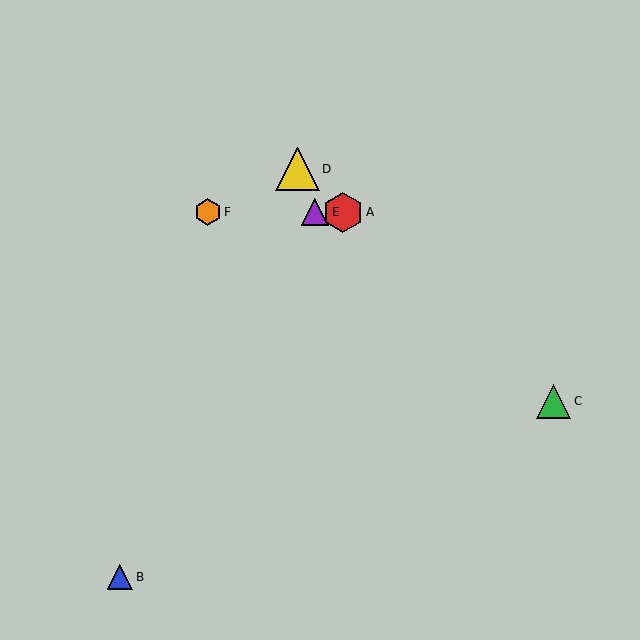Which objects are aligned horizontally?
Objects A, E, F are aligned horizontally.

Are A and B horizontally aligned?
No, A is at y≈212 and B is at y≈577.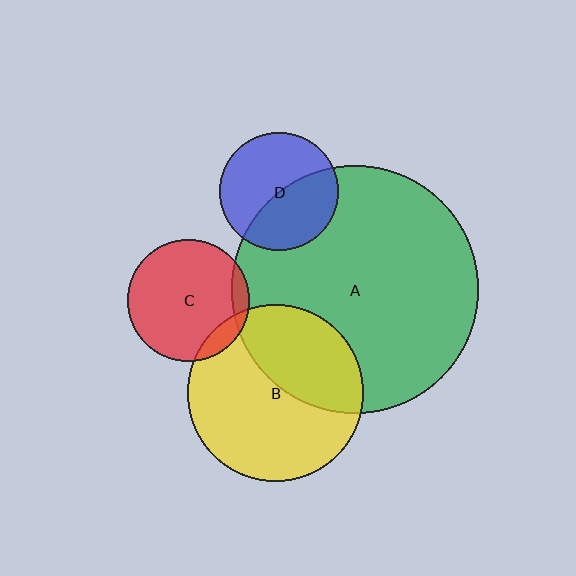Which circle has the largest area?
Circle A (green).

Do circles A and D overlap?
Yes.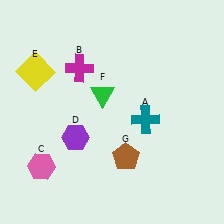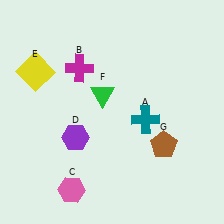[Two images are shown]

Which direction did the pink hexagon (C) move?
The pink hexagon (C) moved right.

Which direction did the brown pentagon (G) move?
The brown pentagon (G) moved right.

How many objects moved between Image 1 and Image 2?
2 objects moved between the two images.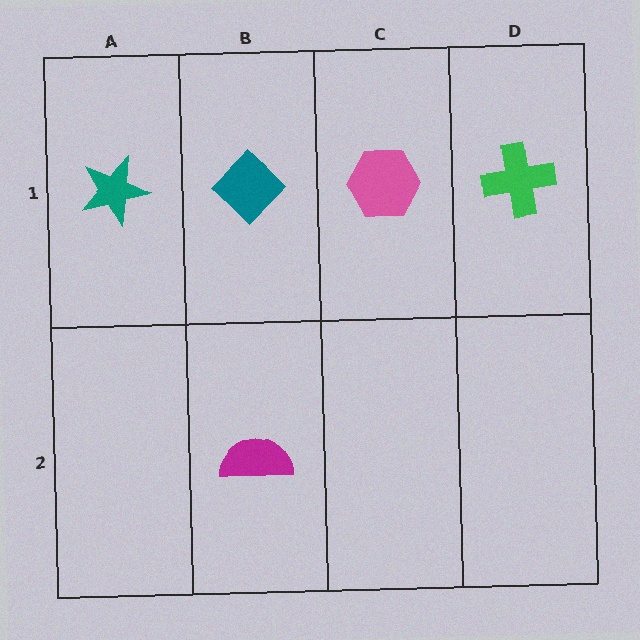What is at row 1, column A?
A teal star.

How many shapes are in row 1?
4 shapes.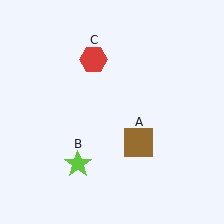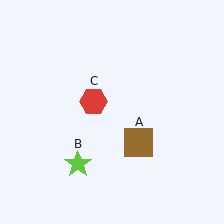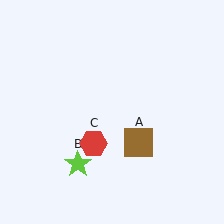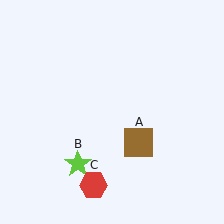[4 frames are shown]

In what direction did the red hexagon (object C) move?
The red hexagon (object C) moved down.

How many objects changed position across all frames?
1 object changed position: red hexagon (object C).